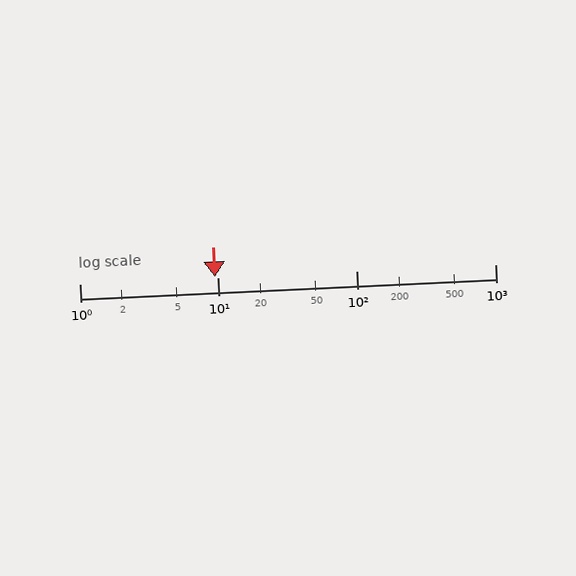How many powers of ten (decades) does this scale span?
The scale spans 3 decades, from 1 to 1000.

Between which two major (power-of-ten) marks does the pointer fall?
The pointer is between 1 and 10.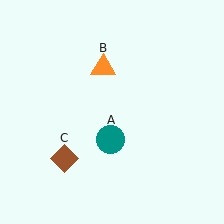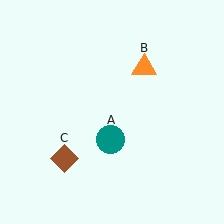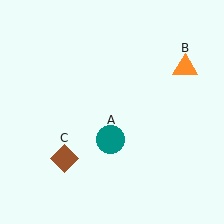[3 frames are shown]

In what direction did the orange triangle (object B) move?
The orange triangle (object B) moved right.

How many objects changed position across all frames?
1 object changed position: orange triangle (object B).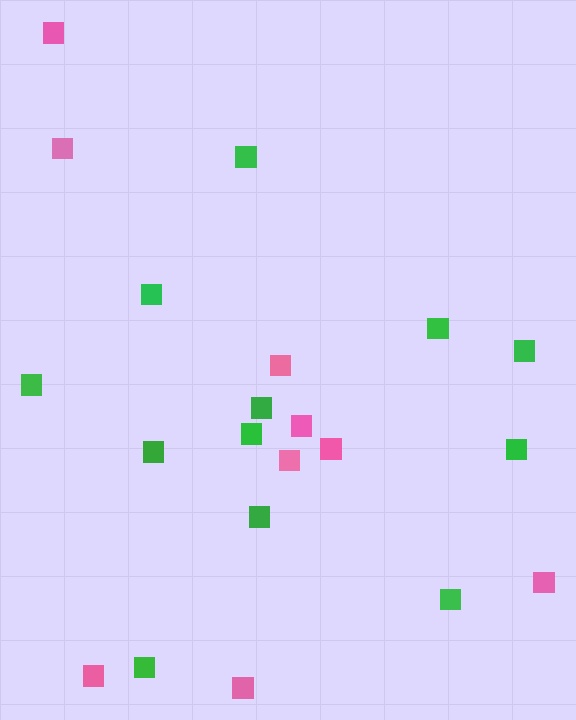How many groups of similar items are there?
There are 2 groups: one group of pink squares (9) and one group of green squares (12).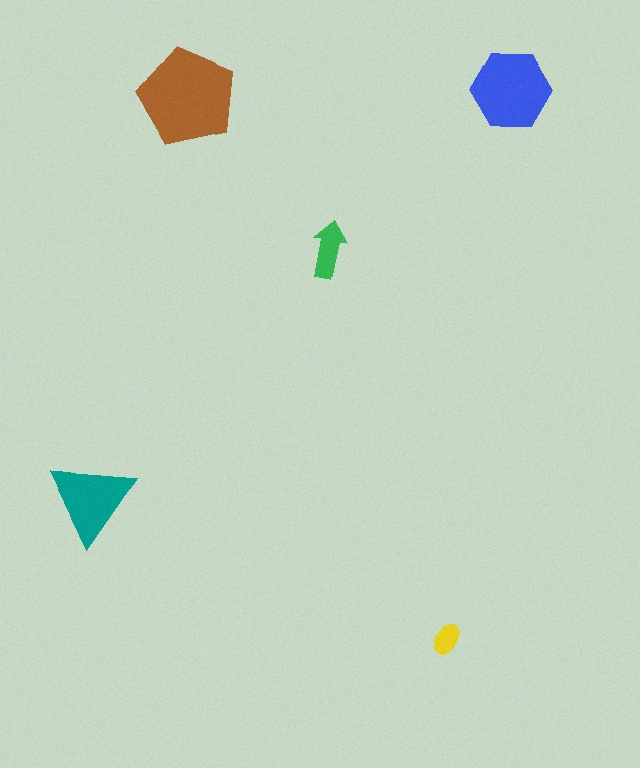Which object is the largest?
The brown pentagon.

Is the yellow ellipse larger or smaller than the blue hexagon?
Smaller.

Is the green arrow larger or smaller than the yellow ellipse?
Larger.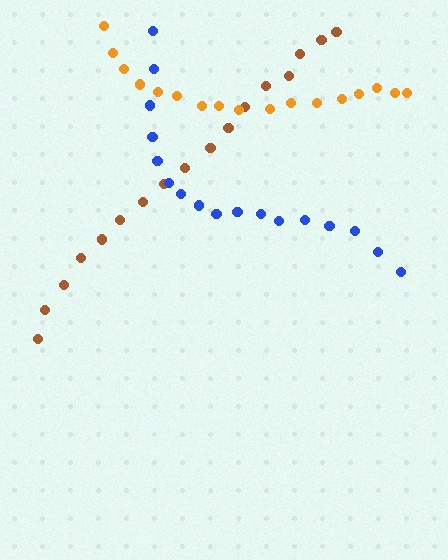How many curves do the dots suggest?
There are 3 distinct paths.